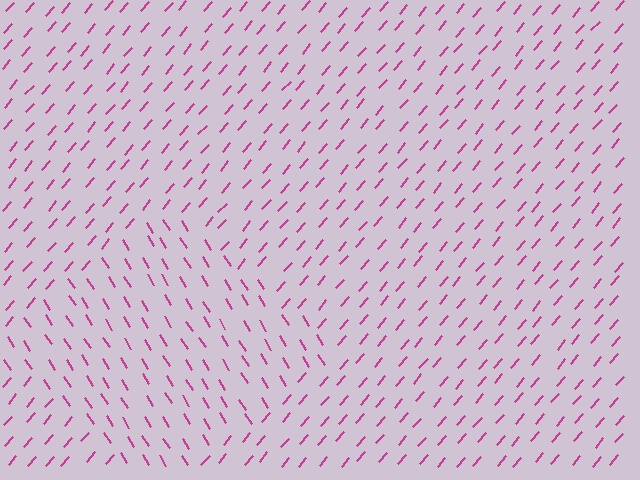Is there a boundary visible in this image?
Yes, there is a texture boundary formed by a change in line orientation.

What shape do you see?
I see a diamond.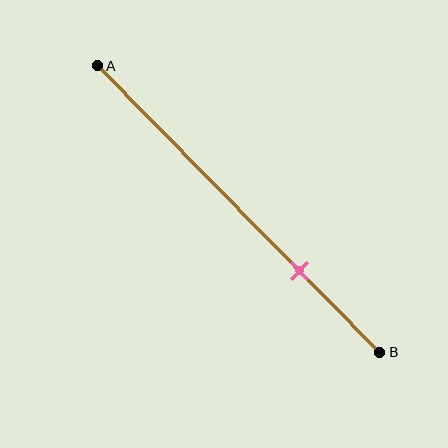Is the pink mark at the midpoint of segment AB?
No, the mark is at about 70% from A, not at the 50% midpoint.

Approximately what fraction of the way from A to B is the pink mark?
The pink mark is approximately 70% of the way from A to B.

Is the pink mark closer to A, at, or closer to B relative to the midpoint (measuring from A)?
The pink mark is closer to point B than the midpoint of segment AB.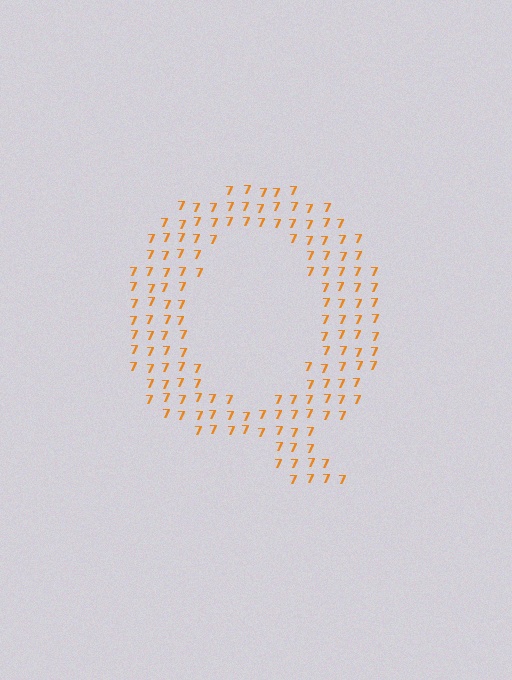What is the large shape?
The large shape is the letter Q.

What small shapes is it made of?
It is made of small digit 7's.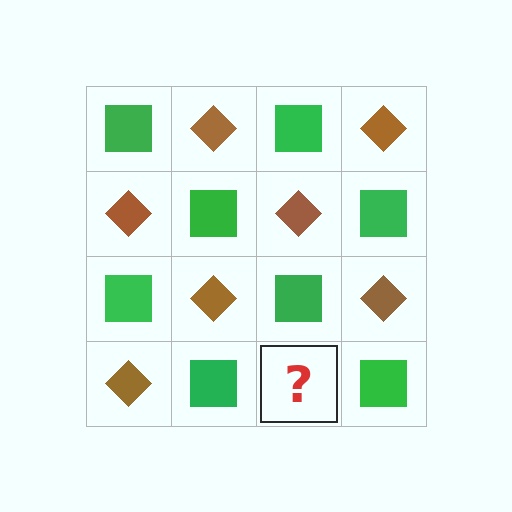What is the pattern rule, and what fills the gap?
The rule is that it alternates green square and brown diamond in a checkerboard pattern. The gap should be filled with a brown diamond.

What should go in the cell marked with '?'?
The missing cell should contain a brown diamond.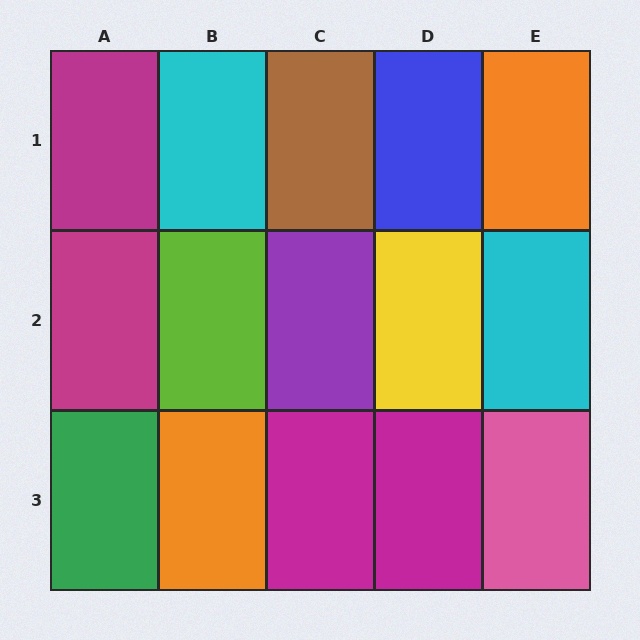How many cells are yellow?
1 cell is yellow.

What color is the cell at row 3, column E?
Pink.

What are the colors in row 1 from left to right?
Magenta, cyan, brown, blue, orange.